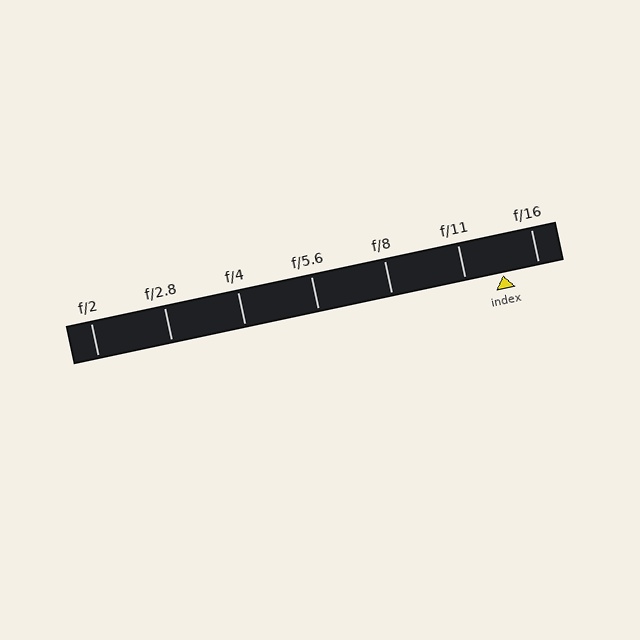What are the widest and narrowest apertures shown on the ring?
The widest aperture shown is f/2 and the narrowest is f/16.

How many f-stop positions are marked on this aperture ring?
There are 7 f-stop positions marked.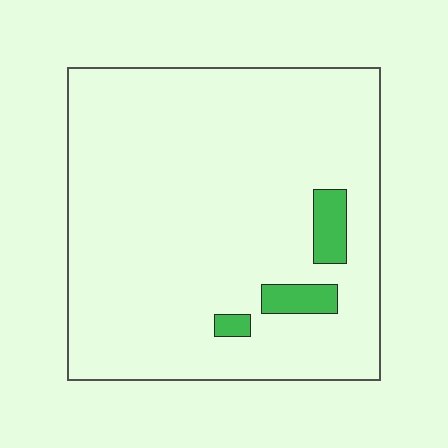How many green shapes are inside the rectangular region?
3.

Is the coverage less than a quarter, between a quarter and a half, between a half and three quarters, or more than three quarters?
Less than a quarter.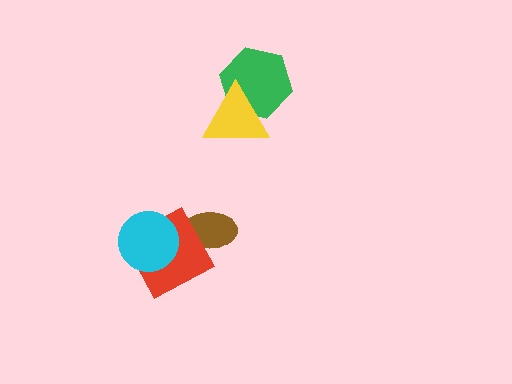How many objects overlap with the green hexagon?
1 object overlaps with the green hexagon.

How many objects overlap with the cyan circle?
1 object overlaps with the cyan circle.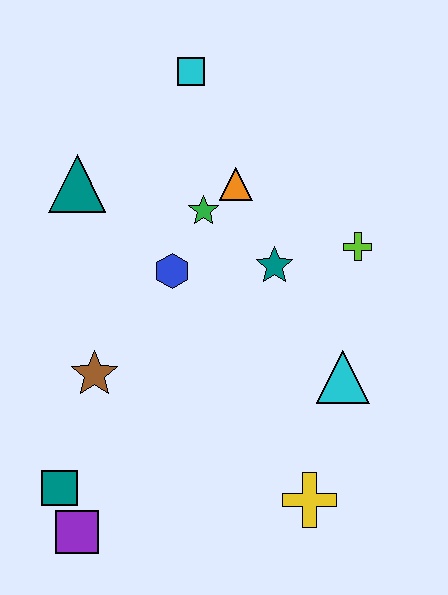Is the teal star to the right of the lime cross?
No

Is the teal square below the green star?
Yes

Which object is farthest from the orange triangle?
The purple square is farthest from the orange triangle.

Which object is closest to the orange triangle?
The green star is closest to the orange triangle.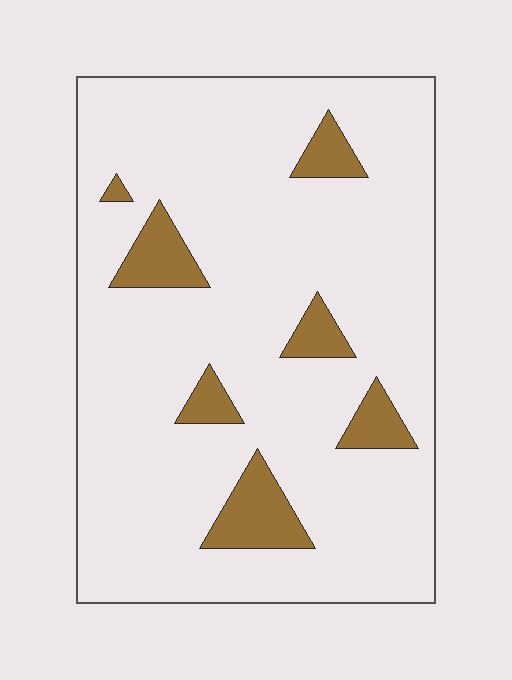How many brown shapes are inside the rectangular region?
7.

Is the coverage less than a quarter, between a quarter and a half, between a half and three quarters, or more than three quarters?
Less than a quarter.